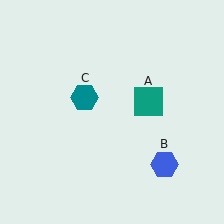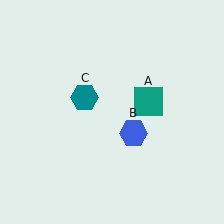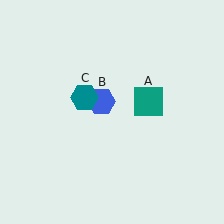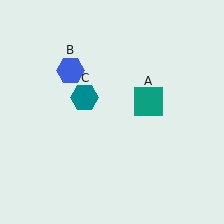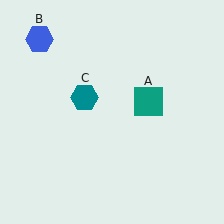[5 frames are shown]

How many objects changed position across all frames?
1 object changed position: blue hexagon (object B).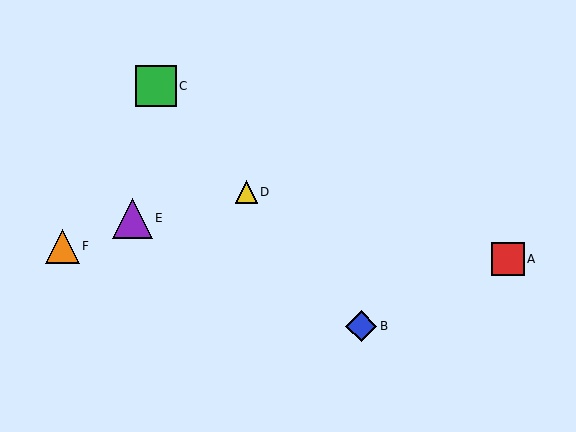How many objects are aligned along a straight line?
3 objects (B, C, D) are aligned along a straight line.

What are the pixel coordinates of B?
Object B is at (361, 326).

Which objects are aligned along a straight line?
Objects B, C, D are aligned along a straight line.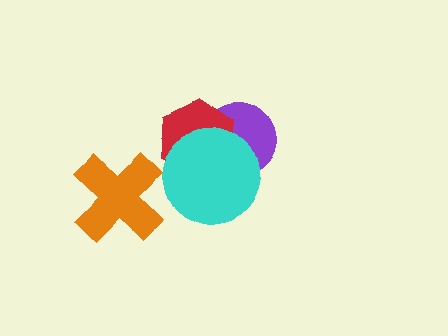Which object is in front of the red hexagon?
The cyan circle is in front of the red hexagon.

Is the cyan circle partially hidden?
No, no other shape covers it.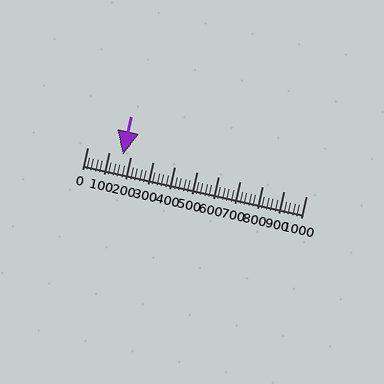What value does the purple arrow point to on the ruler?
The purple arrow points to approximately 164.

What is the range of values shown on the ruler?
The ruler shows values from 0 to 1000.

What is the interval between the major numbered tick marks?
The major tick marks are spaced 100 units apart.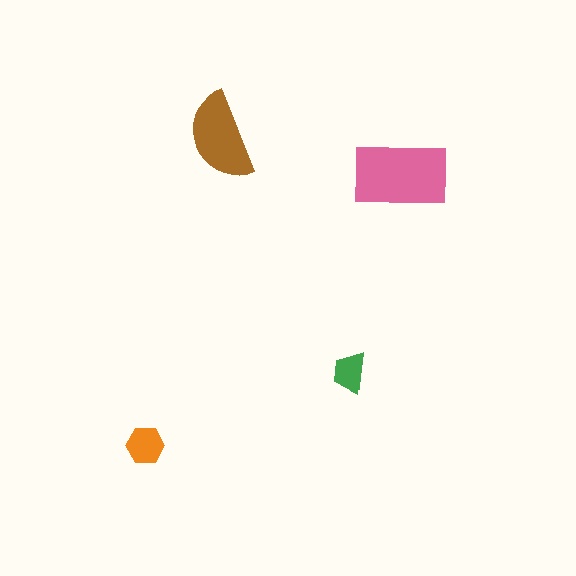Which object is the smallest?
The green trapezoid.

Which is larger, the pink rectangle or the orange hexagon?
The pink rectangle.